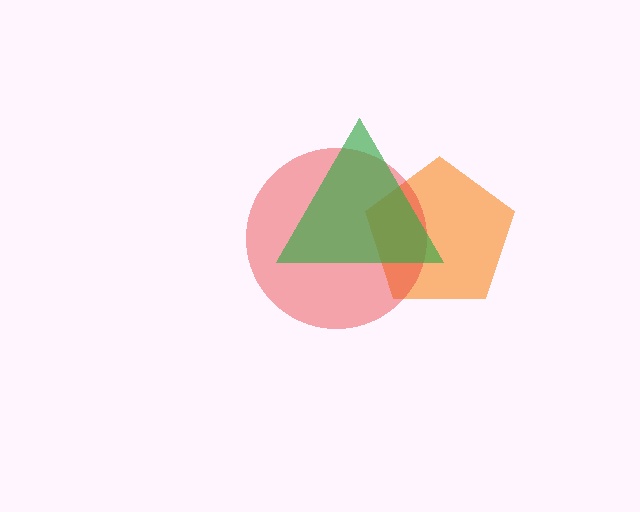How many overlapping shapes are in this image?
There are 3 overlapping shapes in the image.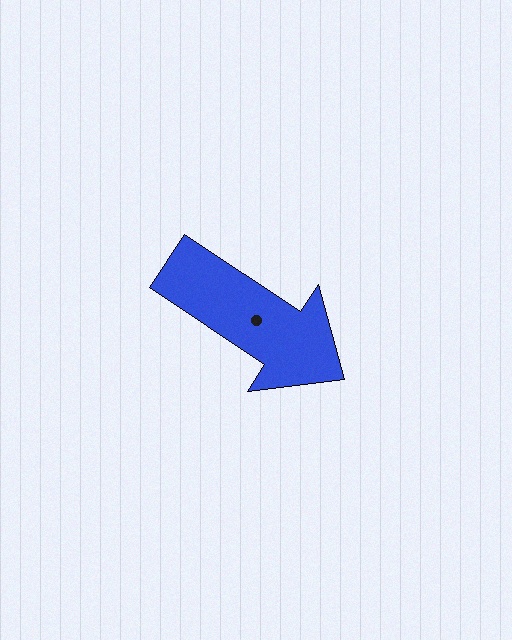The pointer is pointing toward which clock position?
Roughly 4 o'clock.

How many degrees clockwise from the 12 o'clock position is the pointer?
Approximately 124 degrees.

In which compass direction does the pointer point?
Southeast.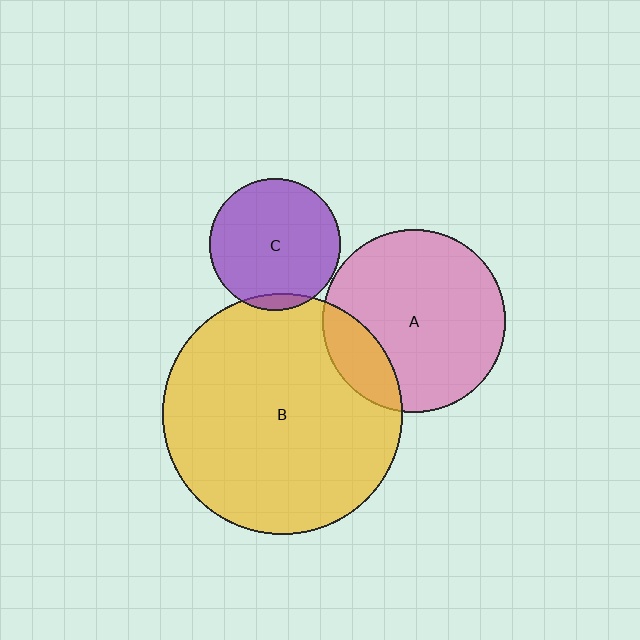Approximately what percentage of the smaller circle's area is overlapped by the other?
Approximately 5%.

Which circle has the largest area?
Circle B (yellow).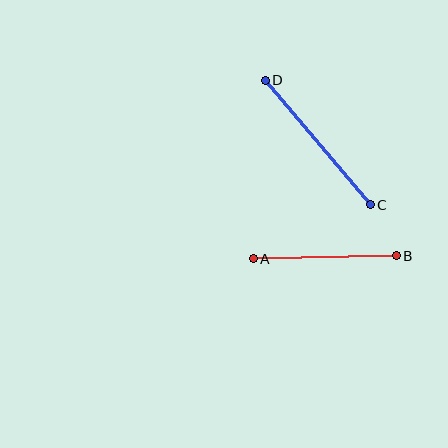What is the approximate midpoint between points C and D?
The midpoint is at approximately (318, 142) pixels.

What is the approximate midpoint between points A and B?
The midpoint is at approximately (325, 257) pixels.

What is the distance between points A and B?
The distance is approximately 143 pixels.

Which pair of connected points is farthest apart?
Points C and D are farthest apart.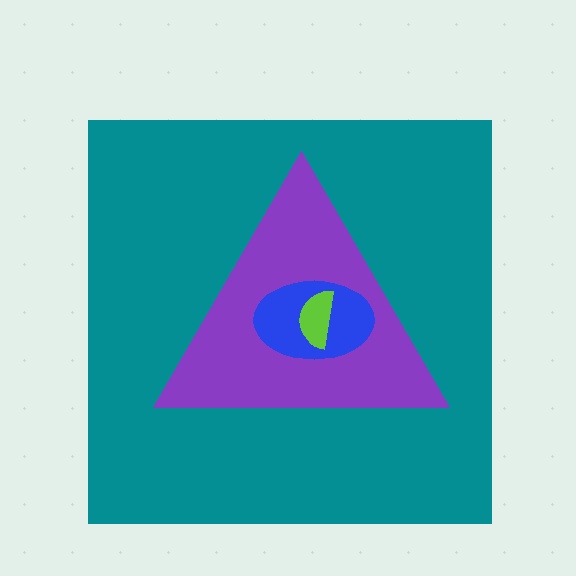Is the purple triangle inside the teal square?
Yes.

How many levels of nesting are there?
4.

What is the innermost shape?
The lime semicircle.